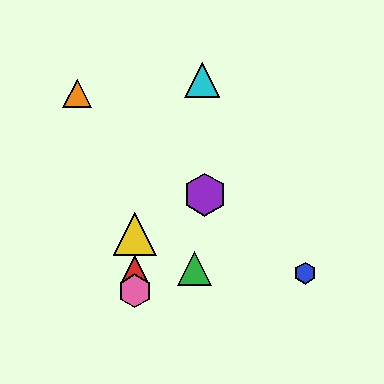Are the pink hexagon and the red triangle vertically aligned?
Yes, both are at x≈135.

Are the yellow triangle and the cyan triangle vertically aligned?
No, the yellow triangle is at x≈135 and the cyan triangle is at x≈202.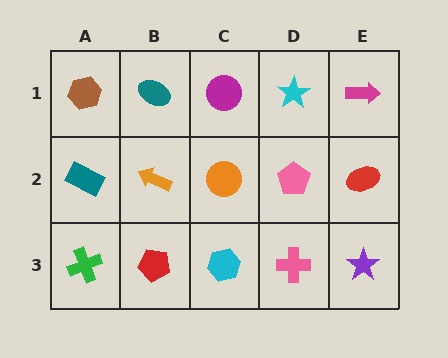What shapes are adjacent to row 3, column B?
An orange arrow (row 2, column B), a green cross (row 3, column A), a cyan hexagon (row 3, column C).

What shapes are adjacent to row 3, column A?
A teal rectangle (row 2, column A), a red pentagon (row 3, column B).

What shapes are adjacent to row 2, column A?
A brown hexagon (row 1, column A), a green cross (row 3, column A), an orange arrow (row 2, column B).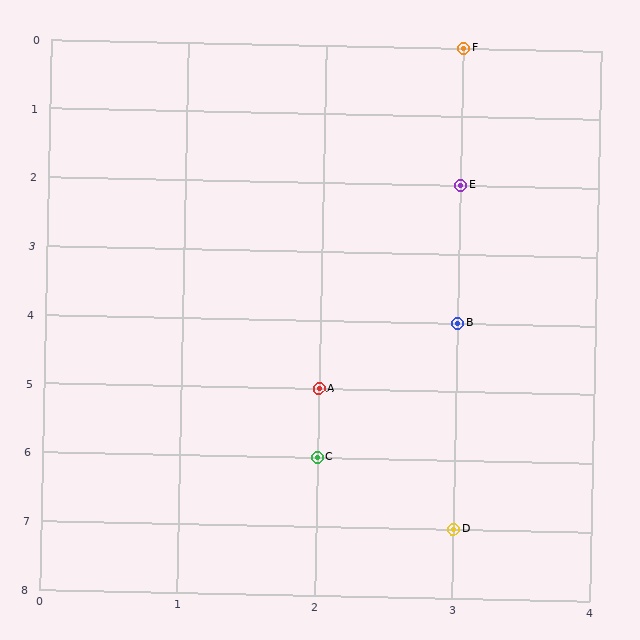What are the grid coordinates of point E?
Point E is at grid coordinates (3, 2).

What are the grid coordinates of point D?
Point D is at grid coordinates (3, 7).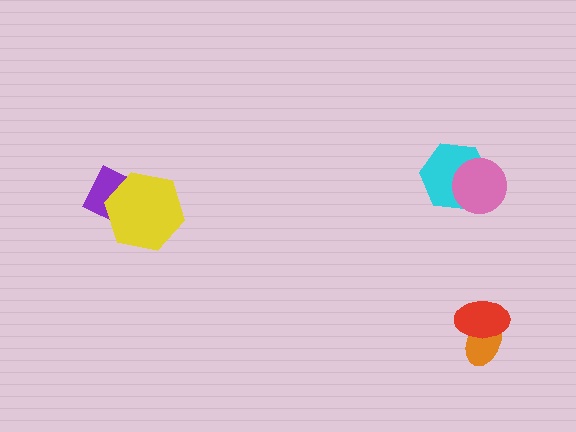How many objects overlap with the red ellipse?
1 object overlaps with the red ellipse.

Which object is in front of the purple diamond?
The yellow hexagon is in front of the purple diamond.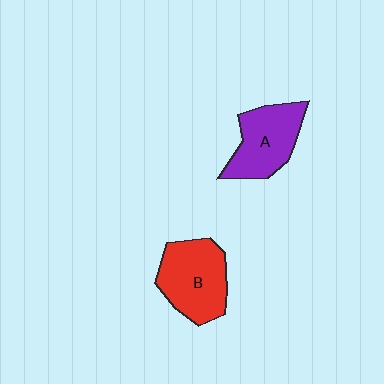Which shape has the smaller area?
Shape A (purple).